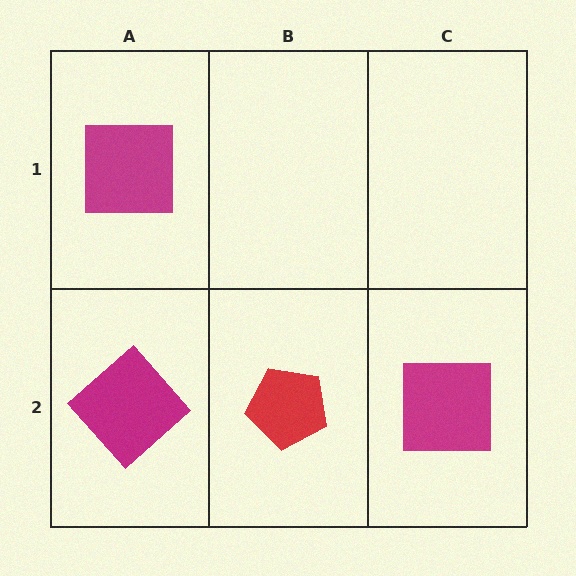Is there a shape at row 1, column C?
No, that cell is empty.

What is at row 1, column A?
A magenta square.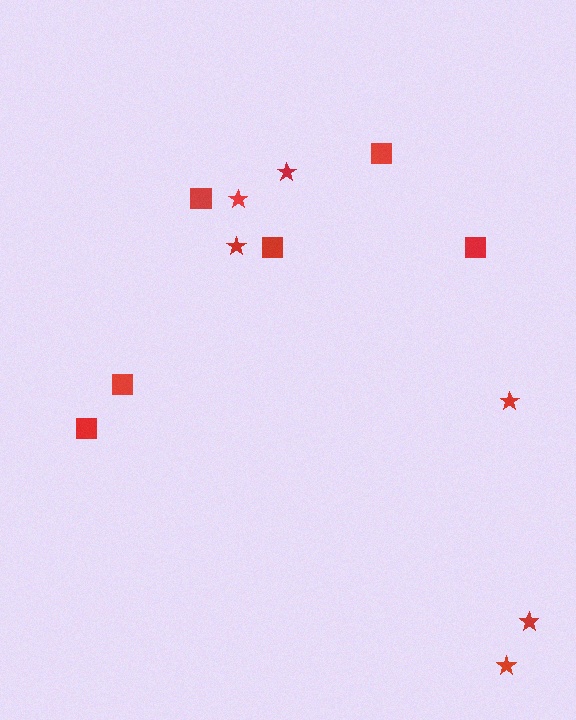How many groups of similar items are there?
There are 2 groups: one group of stars (6) and one group of squares (6).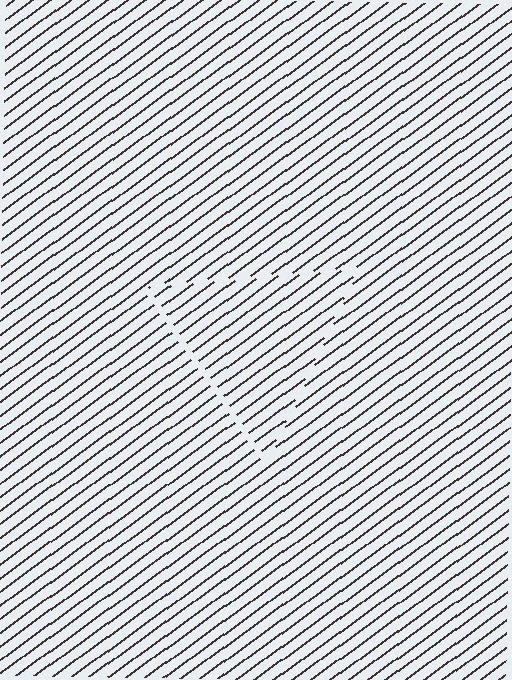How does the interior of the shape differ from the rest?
The interior of the shape contains the same grating, shifted by half a period — the contour is defined by the phase discontinuity where line-ends from the inner and outer gratings abut.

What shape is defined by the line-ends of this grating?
An illusory triangle. The interior of the shape contains the same grating, shifted by half a period — the contour is defined by the phase discontinuity where line-ends from the inner and outer gratings abut.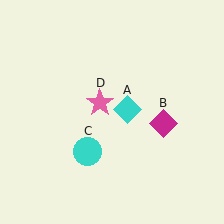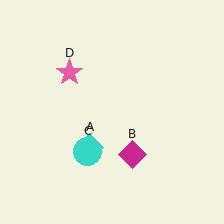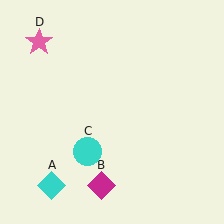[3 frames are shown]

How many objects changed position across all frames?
3 objects changed position: cyan diamond (object A), magenta diamond (object B), pink star (object D).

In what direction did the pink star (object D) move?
The pink star (object D) moved up and to the left.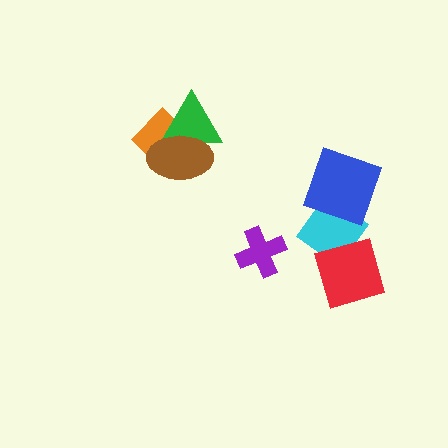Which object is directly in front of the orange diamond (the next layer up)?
The green triangle is directly in front of the orange diamond.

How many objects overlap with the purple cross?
0 objects overlap with the purple cross.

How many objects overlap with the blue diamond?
1 object overlaps with the blue diamond.